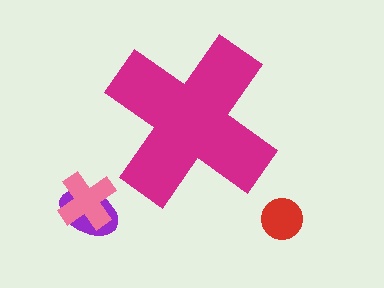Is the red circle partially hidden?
No, the red circle is fully visible.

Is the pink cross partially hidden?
No, the pink cross is fully visible.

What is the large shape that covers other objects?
A magenta cross.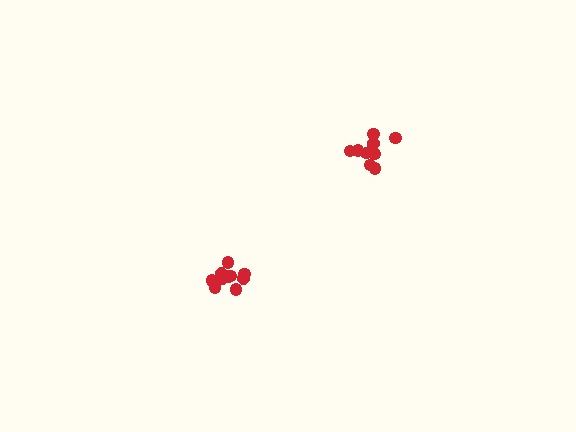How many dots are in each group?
Group 1: 10 dots, Group 2: 10 dots (20 total).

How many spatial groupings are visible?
There are 2 spatial groupings.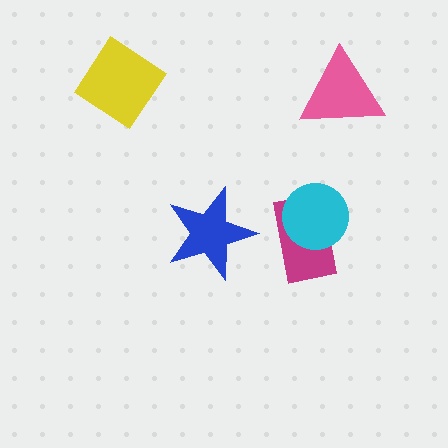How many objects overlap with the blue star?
0 objects overlap with the blue star.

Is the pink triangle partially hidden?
No, no other shape covers it.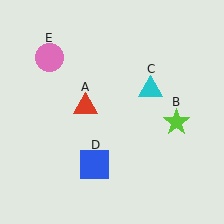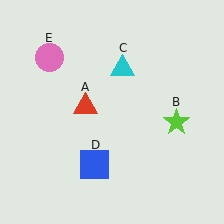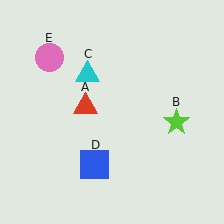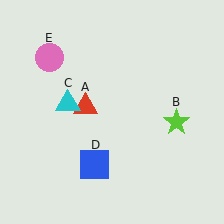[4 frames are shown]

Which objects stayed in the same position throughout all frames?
Red triangle (object A) and lime star (object B) and blue square (object D) and pink circle (object E) remained stationary.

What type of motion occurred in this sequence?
The cyan triangle (object C) rotated counterclockwise around the center of the scene.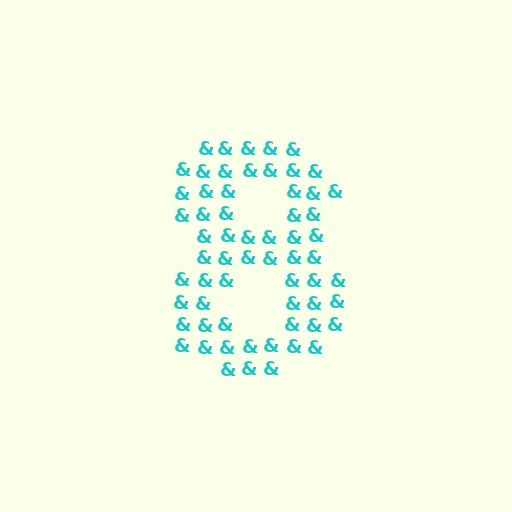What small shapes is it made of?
It is made of small ampersands.